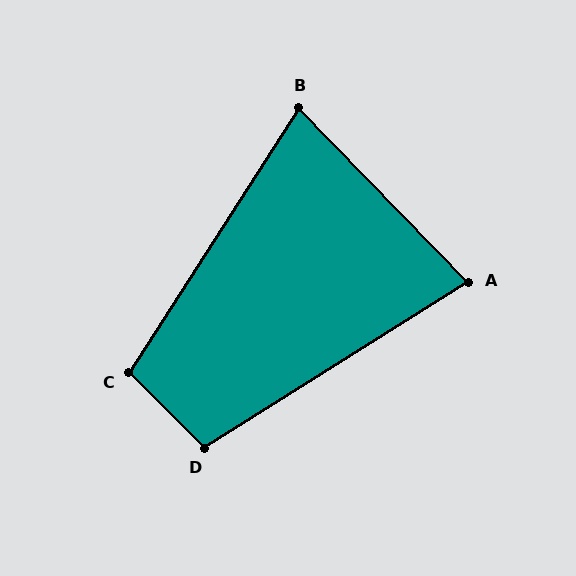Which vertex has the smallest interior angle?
B, at approximately 77 degrees.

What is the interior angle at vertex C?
Approximately 102 degrees (obtuse).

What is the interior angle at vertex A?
Approximately 78 degrees (acute).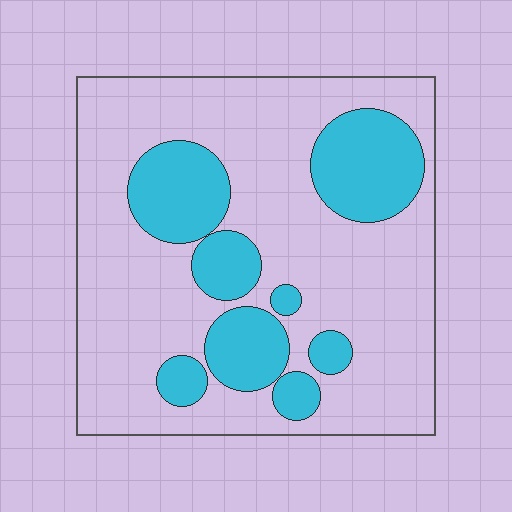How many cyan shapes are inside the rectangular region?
8.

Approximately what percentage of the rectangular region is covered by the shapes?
Approximately 25%.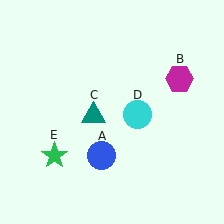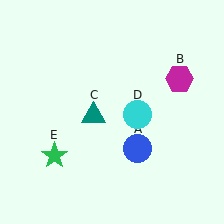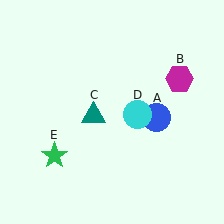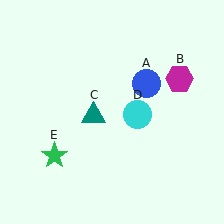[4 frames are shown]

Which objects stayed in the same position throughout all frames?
Magenta hexagon (object B) and teal triangle (object C) and cyan circle (object D) and green star (object E) remained stationary.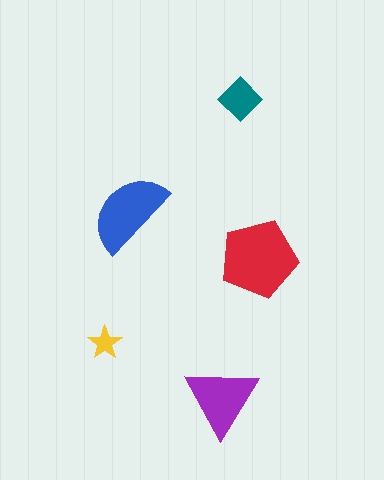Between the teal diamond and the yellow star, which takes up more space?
The teal diamond.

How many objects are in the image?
There are 5 objects in the image.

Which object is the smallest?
The yellow star.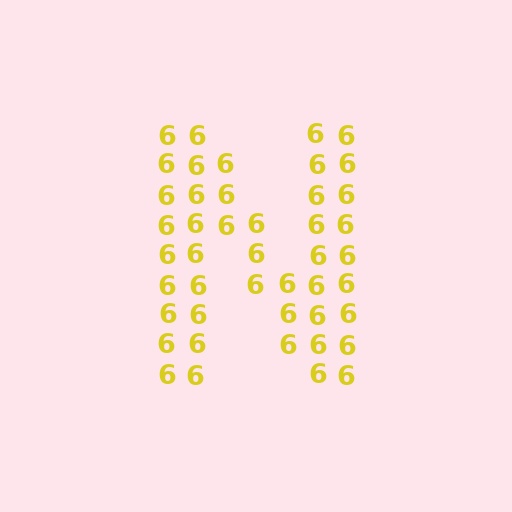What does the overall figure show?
The overall figure shows the letter N.